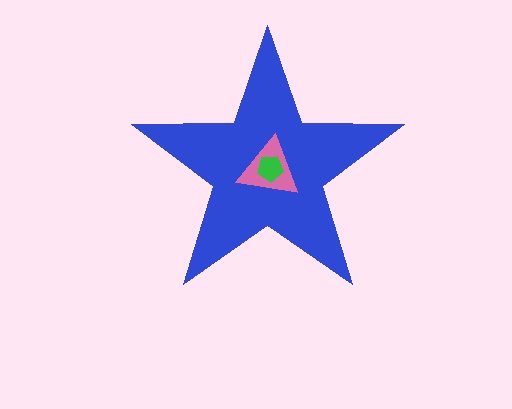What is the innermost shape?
The green pentagon.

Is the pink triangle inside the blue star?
Yes.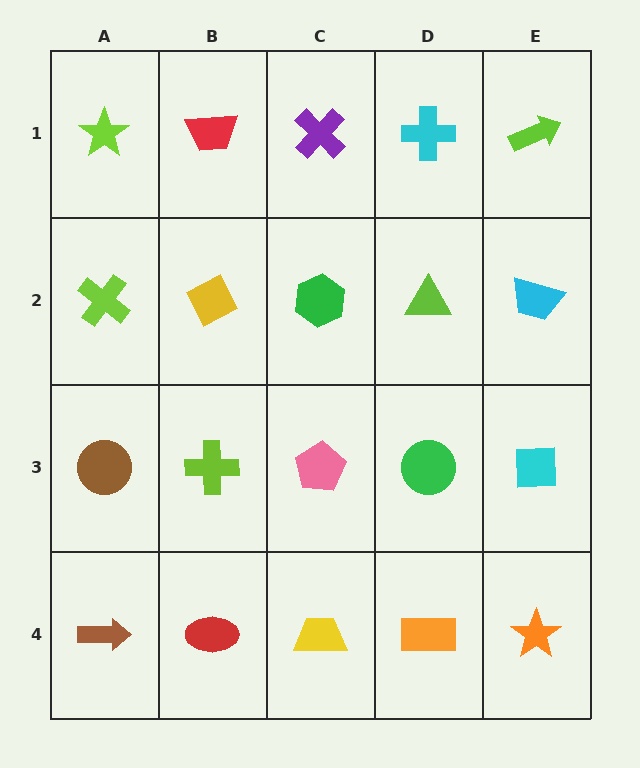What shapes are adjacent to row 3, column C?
A green hexagon (row 2, column C), a yellow trapezoid (row 4, column C), a lime cross (row 3, column B), a green circle (row 3, column D).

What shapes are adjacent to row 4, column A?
A brown circle (row 3, column A), a red ellipse (row 4, column B).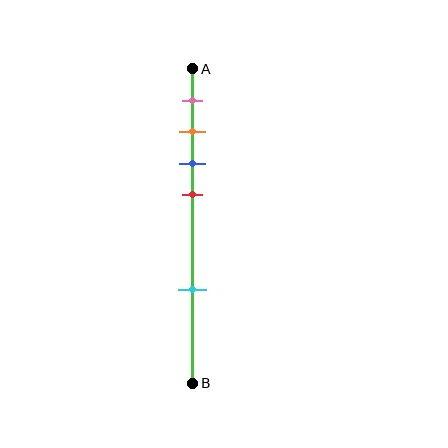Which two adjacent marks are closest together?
The orange and blue marks are the closest adjacent pair.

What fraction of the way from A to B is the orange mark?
The orange mark is approximately 20% (0.2) of the way from A to B.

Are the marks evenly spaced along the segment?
No, the marks are not evenly spaced.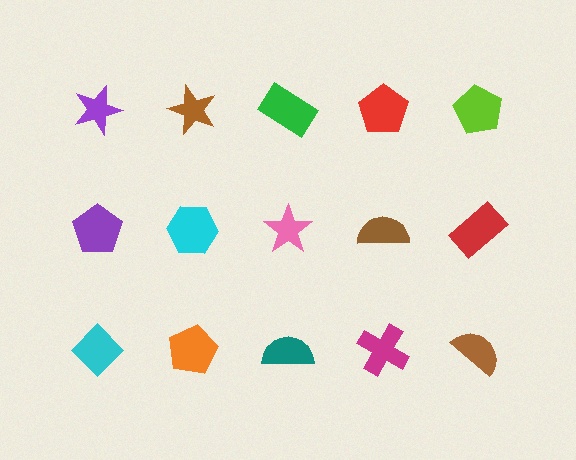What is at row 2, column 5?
A red rectangle.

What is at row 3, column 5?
A brown semicircle.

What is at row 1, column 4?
A red pentagon.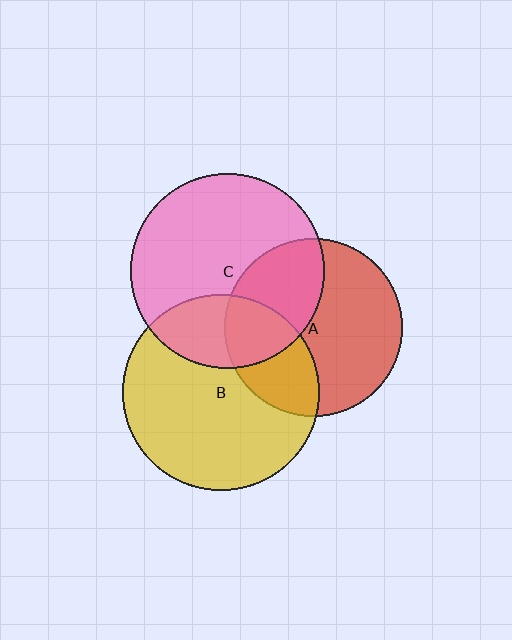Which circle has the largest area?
Circle B (yellow).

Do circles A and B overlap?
Yes.